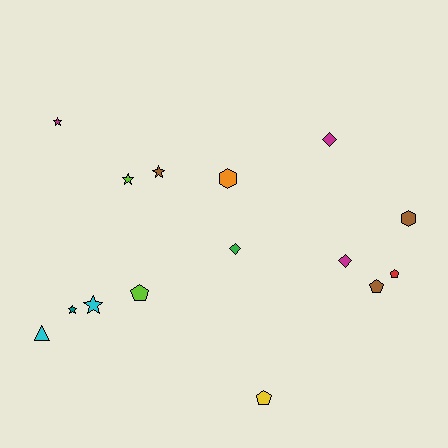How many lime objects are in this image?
There are 2 lime objects.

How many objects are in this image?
There are 15 objects.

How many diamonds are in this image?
There are 3 diamonds.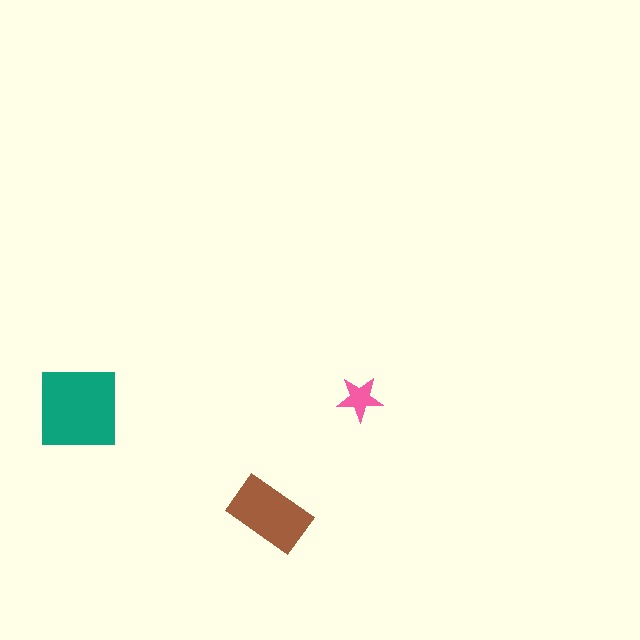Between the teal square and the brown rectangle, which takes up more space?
The teal square.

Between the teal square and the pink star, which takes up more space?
The teal square.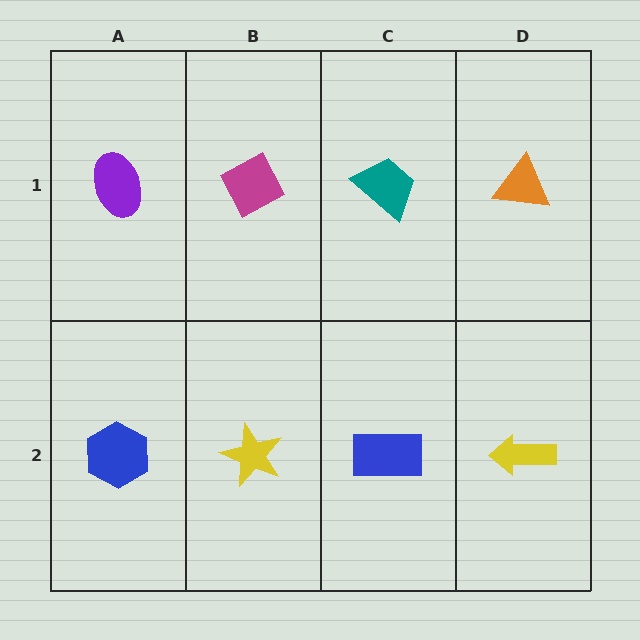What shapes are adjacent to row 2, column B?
A magenta diamond (row 1, column B), a blue hexagon (row 2, column A), a blue rectangle (row 2, column C).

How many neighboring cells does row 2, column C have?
3.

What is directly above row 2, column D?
An orange triangle.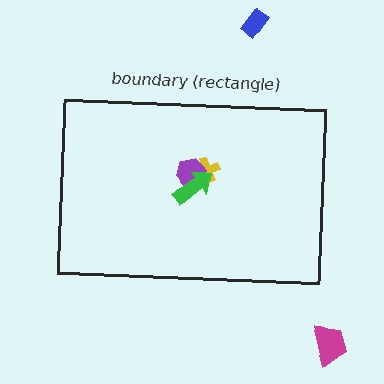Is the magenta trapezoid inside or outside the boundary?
Outside.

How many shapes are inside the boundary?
3 inside, 2 outside.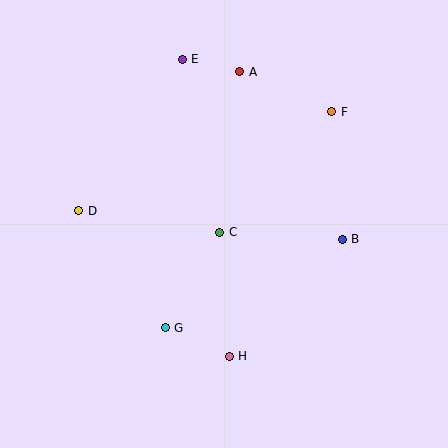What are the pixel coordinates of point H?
Point H is at (229, 356).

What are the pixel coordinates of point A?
Point A is at (240, 72).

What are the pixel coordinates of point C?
Point C is at (220, 232).